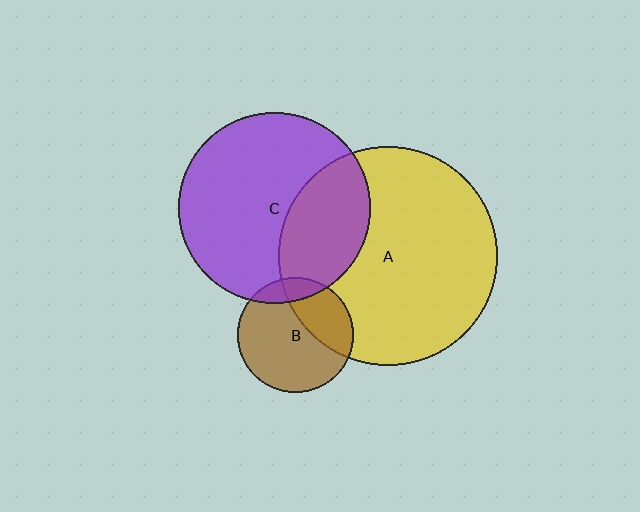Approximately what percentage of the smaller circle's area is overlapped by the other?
Approximately 35%.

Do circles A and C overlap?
Yes.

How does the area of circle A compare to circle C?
Approximately 1.3 times.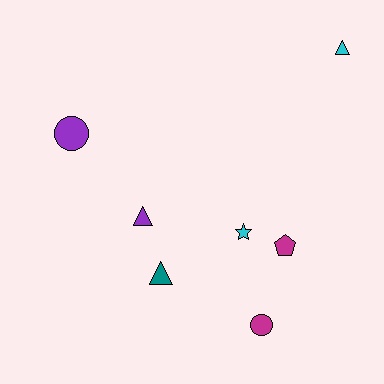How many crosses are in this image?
There are no crosses.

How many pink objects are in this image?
There are no pink objects.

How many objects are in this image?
There are 7 objects.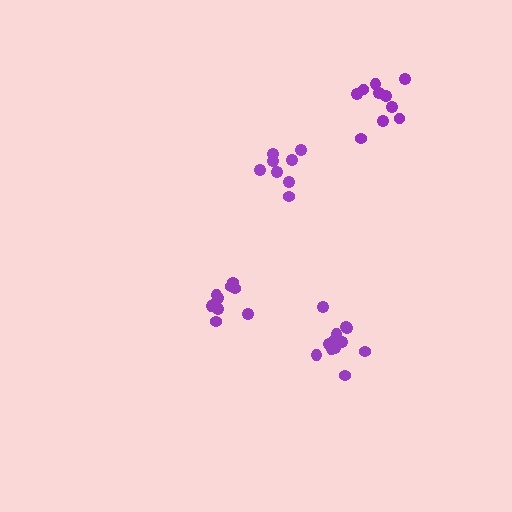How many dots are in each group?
Group 1: 10 dots, Group 2: 8 dots, Group 3: 10 dots, Group 4: 12 dots (40 total).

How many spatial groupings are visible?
There are 4 spatial groupings.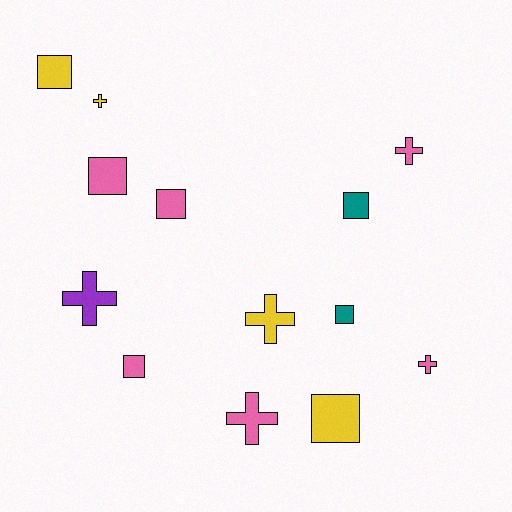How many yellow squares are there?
There are 2 yellow squares.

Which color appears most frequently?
Pink, with 6 objects.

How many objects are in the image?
There are 13 objects.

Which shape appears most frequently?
Square, with 7 objects.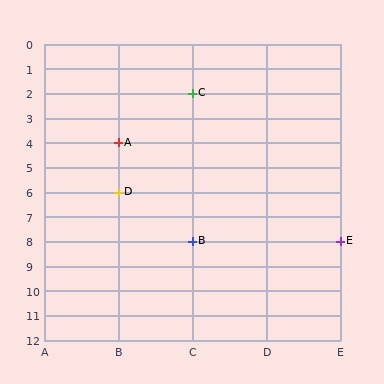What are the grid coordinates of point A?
Point A is at grid coordinates (B, 4).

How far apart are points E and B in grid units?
Points E and B are 2 columns apart.